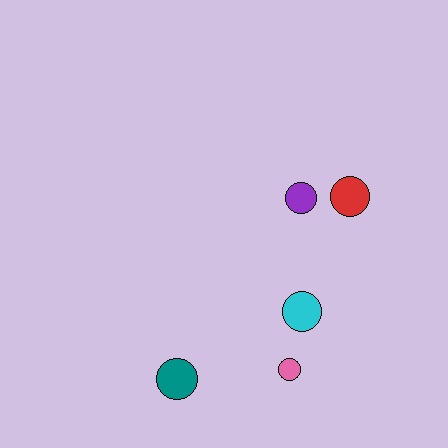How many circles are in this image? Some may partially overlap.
There are 5 circles.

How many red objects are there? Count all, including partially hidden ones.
There is 1 red object.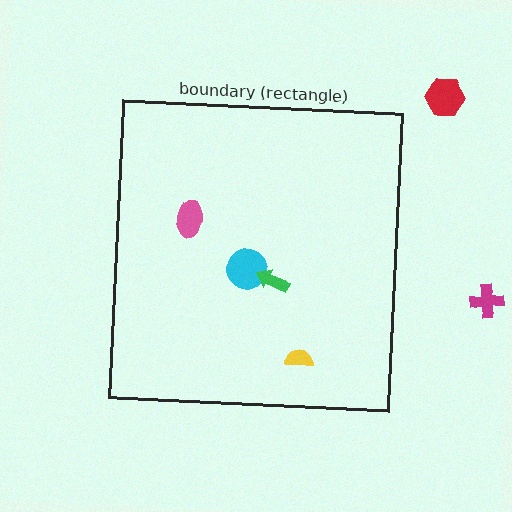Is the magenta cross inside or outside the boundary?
Outside.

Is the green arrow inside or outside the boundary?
Inside.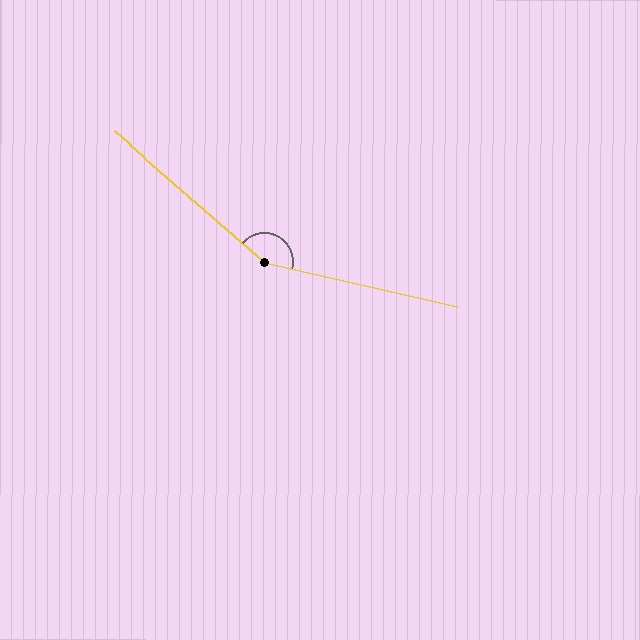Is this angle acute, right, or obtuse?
It is obtuse.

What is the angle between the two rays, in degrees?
Approximately 152 degrees.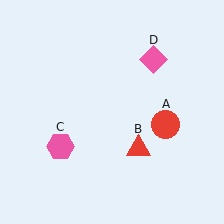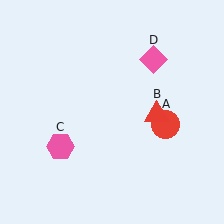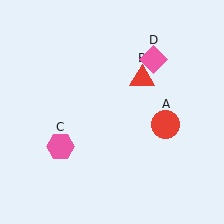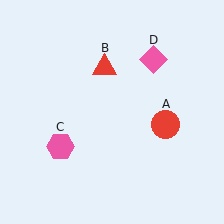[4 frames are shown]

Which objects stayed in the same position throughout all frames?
Red circle (object A) and pink hexagon (object C) and pink diamond (object D) remained stationary.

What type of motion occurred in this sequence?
The red triangle (object B) rotated counterclockwise around the center of the scene.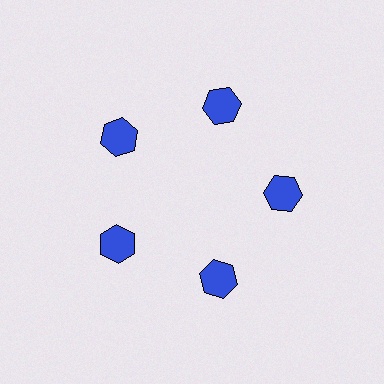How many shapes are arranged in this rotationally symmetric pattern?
There are 5 shapes, arranged in 5 groups of 1.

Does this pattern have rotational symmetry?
Yes, this pattern has 5-fold rotational symmetry. It looks the same after rotating 72 degrees around the center.